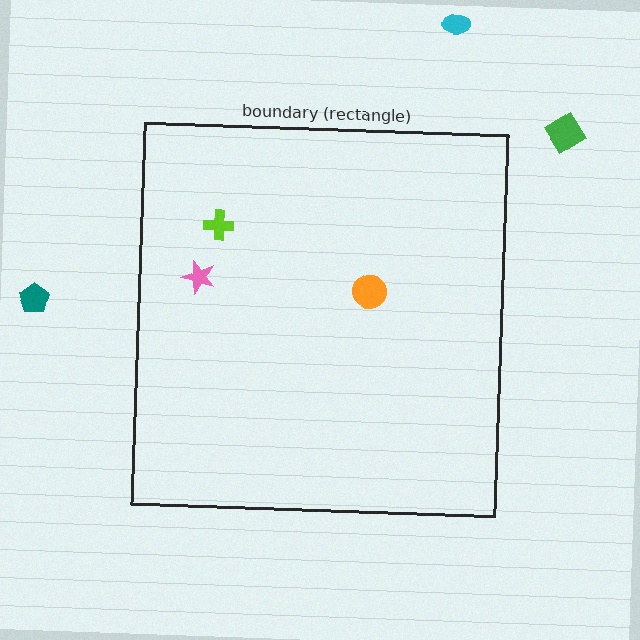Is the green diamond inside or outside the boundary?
Outside.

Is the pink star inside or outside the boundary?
Inside.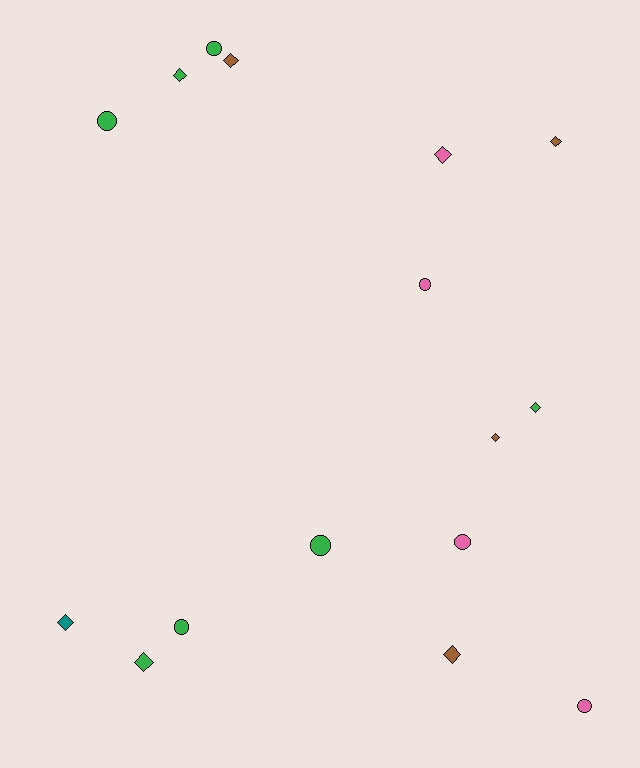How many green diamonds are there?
There are 3 green diamonds.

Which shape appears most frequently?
Diamond, with 9 objects.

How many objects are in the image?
There are 16 objects.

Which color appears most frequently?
Green, with 7 objects.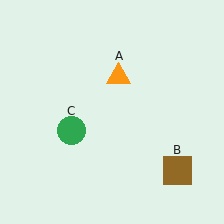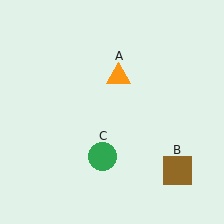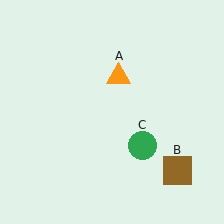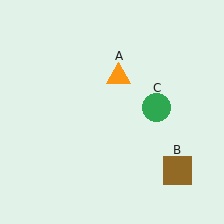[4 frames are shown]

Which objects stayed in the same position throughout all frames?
Orange triangle (object A) and brown square (object B) remained stationary.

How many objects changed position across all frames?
1 object changed position: green circle (object C).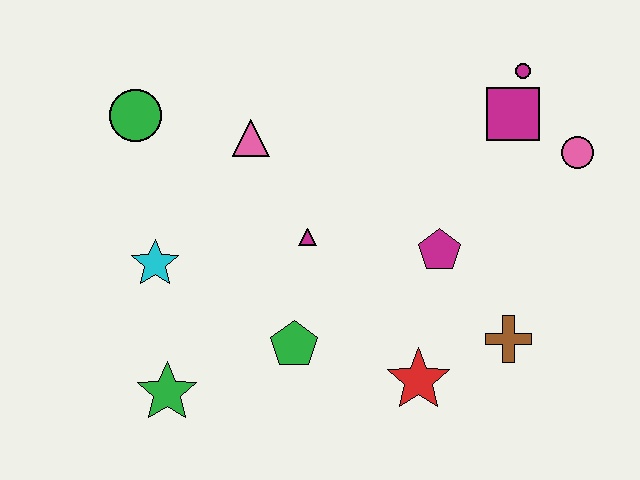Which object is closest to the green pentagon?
The magenta triangle is closest to the green pentagon.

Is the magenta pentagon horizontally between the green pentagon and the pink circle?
Yes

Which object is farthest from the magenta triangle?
The pink circle is farthest from the magenta triangle.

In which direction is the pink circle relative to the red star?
The pink circle is above the red star.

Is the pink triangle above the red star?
Yes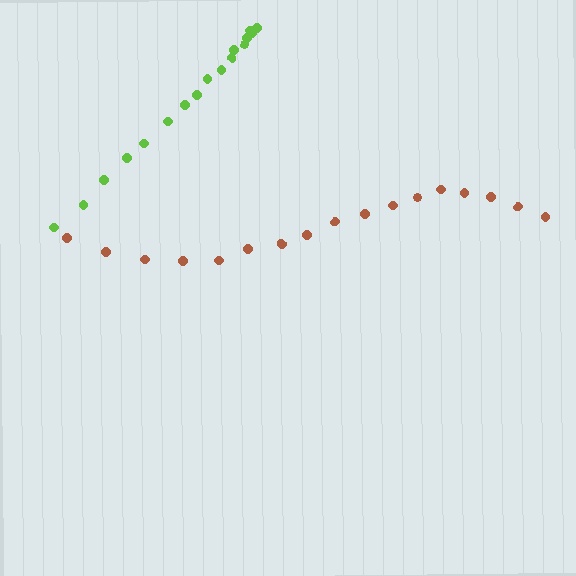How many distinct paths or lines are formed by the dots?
There are 2 distinct paths.